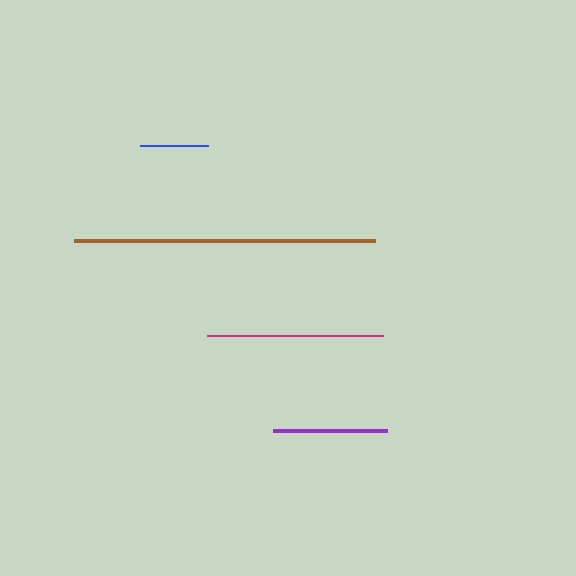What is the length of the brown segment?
The brown segment is approximately 300 pixels long.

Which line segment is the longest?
The brown line is the longest at approximately 300 pixels.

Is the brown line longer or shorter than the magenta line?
The brown line is longer than the magenta line.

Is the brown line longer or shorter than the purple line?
The brown line is longer than the purple line.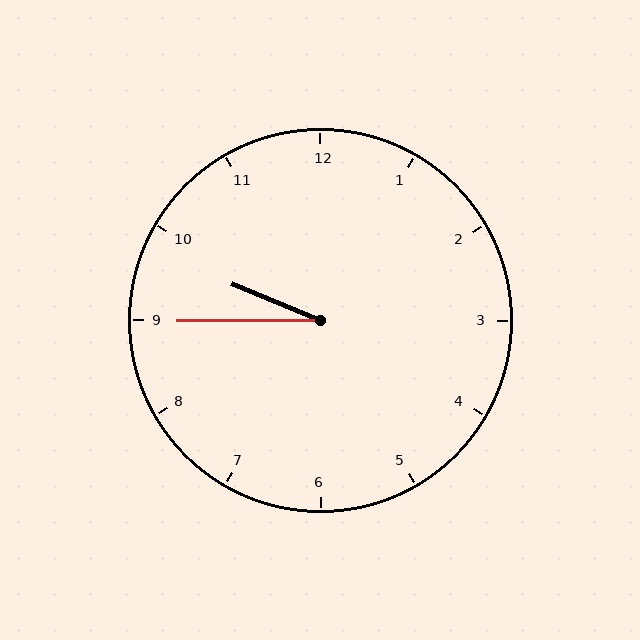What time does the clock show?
9:45.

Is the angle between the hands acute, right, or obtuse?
It is acute.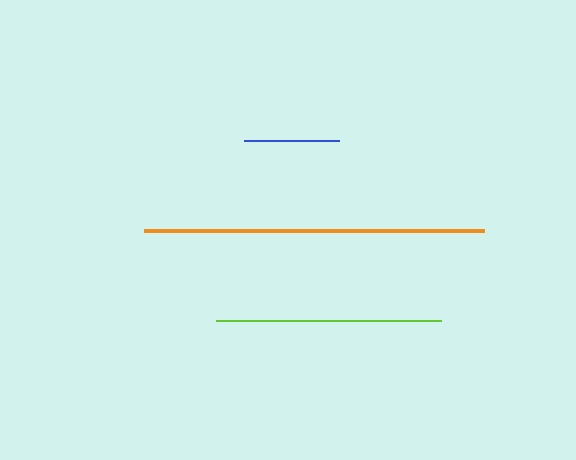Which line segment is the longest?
The orange line is the longest at approximately 340 pixels.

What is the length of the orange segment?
The orange segment is approximately 340 pixels long.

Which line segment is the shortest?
The blue line is the shortest at approximately 95 pixels.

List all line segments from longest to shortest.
From longest to shortest: orange, lime, blue.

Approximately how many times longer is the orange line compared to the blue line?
The orange line is approximately 3.6 times the length of the blue line.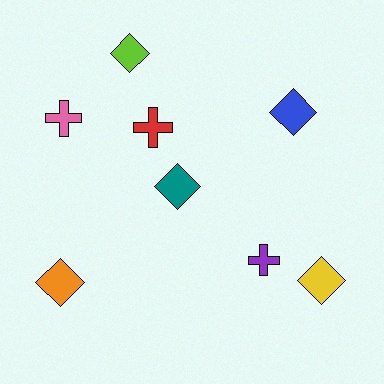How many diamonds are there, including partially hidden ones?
There are 5 diamonds.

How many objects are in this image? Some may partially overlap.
There are 8 objects.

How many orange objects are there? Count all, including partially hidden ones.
There is 1 orange object.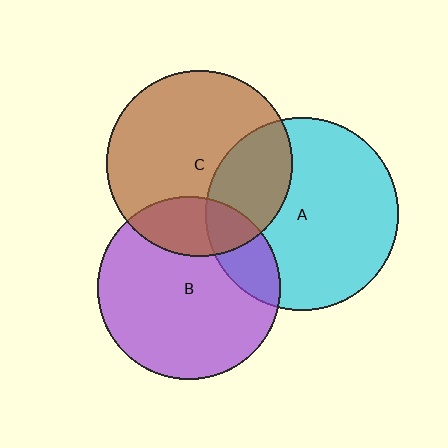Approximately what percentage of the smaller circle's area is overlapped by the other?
Approximately 20%.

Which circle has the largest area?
Circle A (cyan).